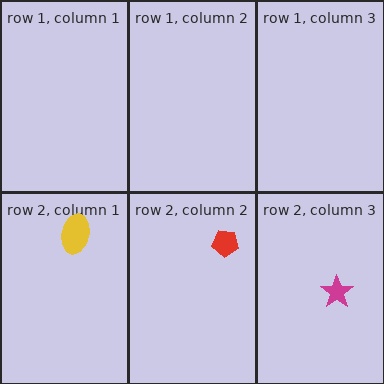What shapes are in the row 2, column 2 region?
The red pentagon.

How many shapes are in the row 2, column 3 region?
1.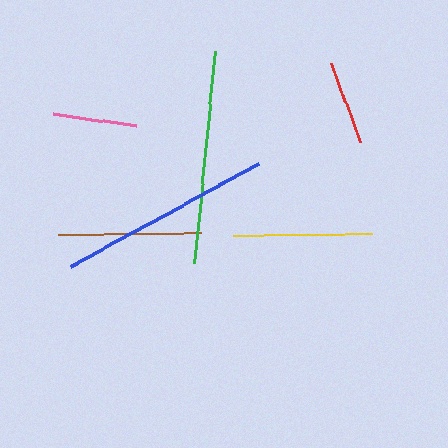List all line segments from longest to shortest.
From longest to shortest: blue, green, brown, yellow, red, pink.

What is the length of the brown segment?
The brown segment is approximately 142 pixels long.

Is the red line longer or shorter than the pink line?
The red line is longer than the pink line.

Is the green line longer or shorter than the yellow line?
The green line is longer than the yellow line.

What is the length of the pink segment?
The pink segment is approximately 84 pixels long.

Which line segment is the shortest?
The pink line is the shortest at approximately 84 pixels.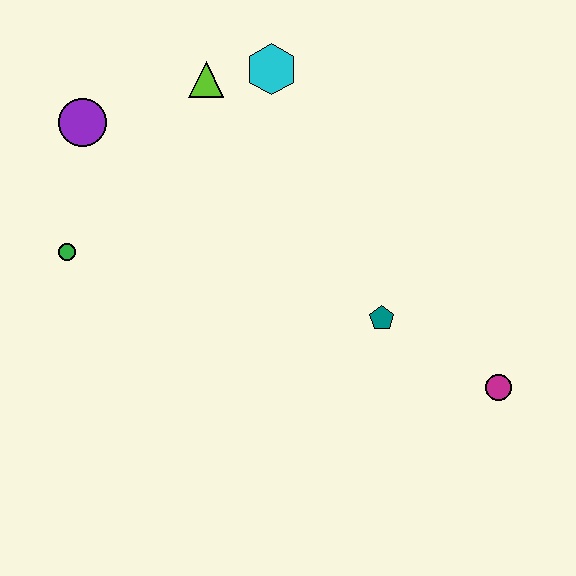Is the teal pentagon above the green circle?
No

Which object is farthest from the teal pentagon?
The purple circle is farthest from the teal pentagon.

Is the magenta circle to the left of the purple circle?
No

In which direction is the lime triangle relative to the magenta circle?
The lime triangle is above the magenta circle.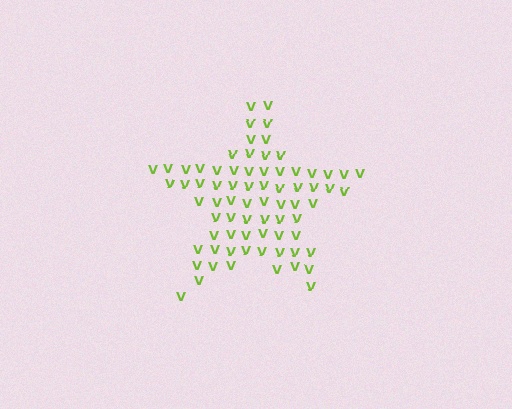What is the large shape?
The large shape is a star.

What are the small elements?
The small elements are letter V's.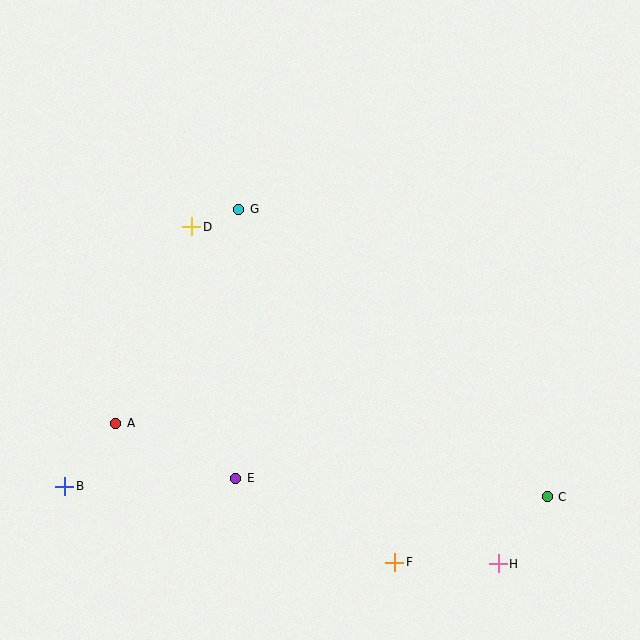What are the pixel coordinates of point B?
Point B is at (65, 486).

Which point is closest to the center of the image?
Point G at (239, 209) is closest to the center.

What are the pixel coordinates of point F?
Point F is at (395, 562).